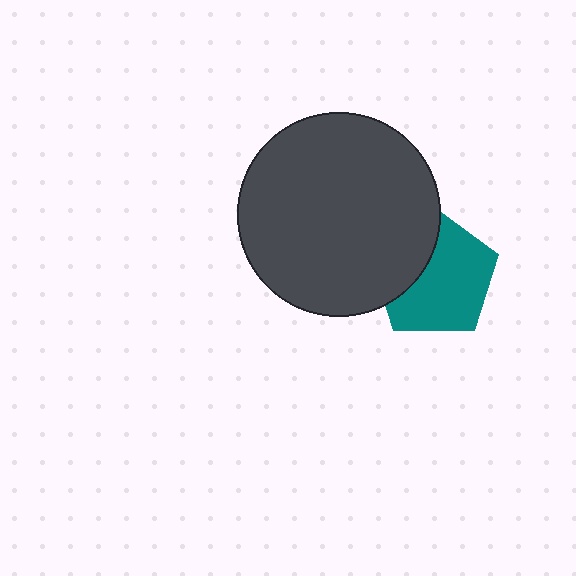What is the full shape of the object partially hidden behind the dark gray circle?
The partially hidden object is a teal pentagon.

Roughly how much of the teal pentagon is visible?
Most of it is visible (roughly 67%).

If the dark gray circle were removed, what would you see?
You would see the complete teal pentagon.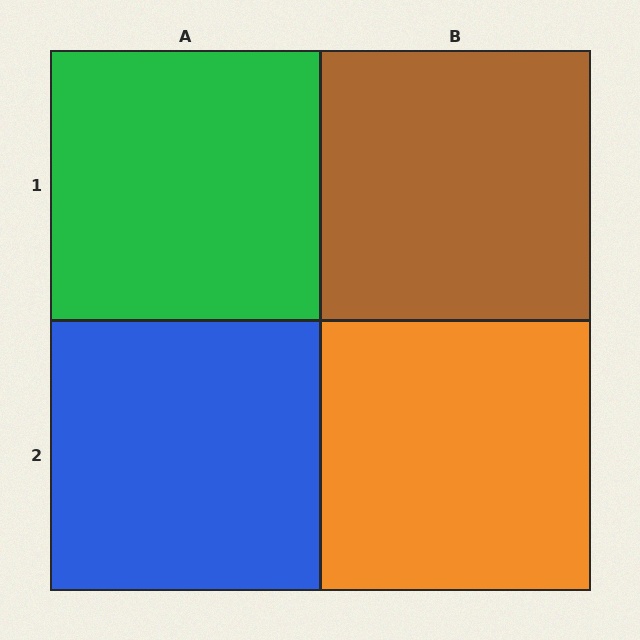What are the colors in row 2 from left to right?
Blue, orange.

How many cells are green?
1 cell is green.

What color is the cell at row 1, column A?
Green.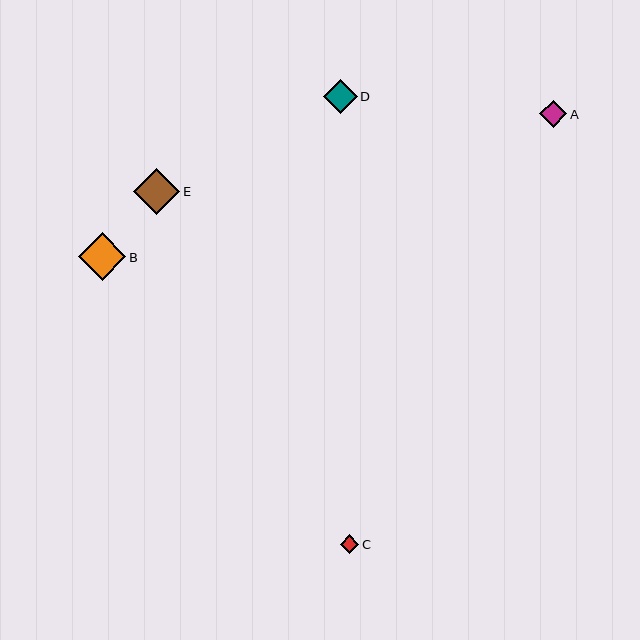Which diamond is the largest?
Diamond B is the largest with a size of approximately 48 pixels.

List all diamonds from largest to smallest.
From largest to smallest: B, E, D, A, C.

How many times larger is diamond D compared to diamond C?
Diamond D is approximately 1.9 times the size of diamond C.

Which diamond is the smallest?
Diamond C is the smallest with a size of approximately 18 pixels.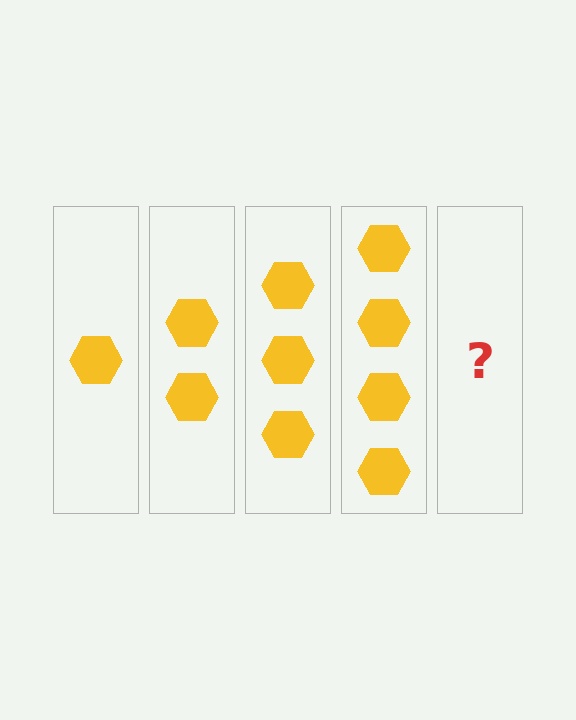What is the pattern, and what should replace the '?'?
The pattern is that each step adds one more hexagon. The '?' should be 5 hexagons.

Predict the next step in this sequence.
The next step is 5 hexagons.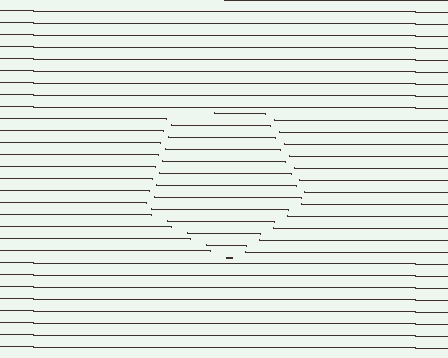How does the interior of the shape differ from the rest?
The interior of the shape contains the same grating, shifted by half a period — the contour is defined by the phase discontinuity where line-ends from the inner and outer gratings abut.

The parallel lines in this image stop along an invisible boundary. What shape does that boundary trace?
An illusory pentagon. The interior of the shape contains the same grating, shifted by half a period — the contour is defined by the phase discontinuity where line-ends from the inner and outer gratings abut.